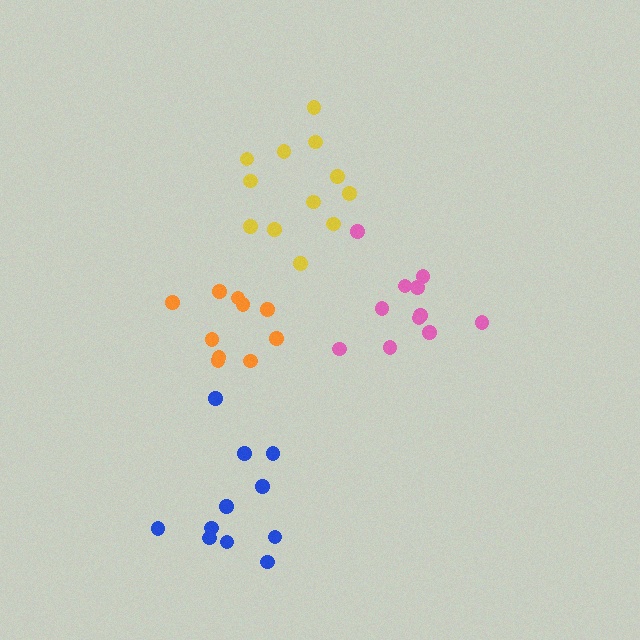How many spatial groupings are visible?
There are 4 spatial groupings.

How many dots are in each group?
Group 1: 11 dots, Group 2: 10 dots, Group 3: 12 dots, Group 4: 11 dots (44 total).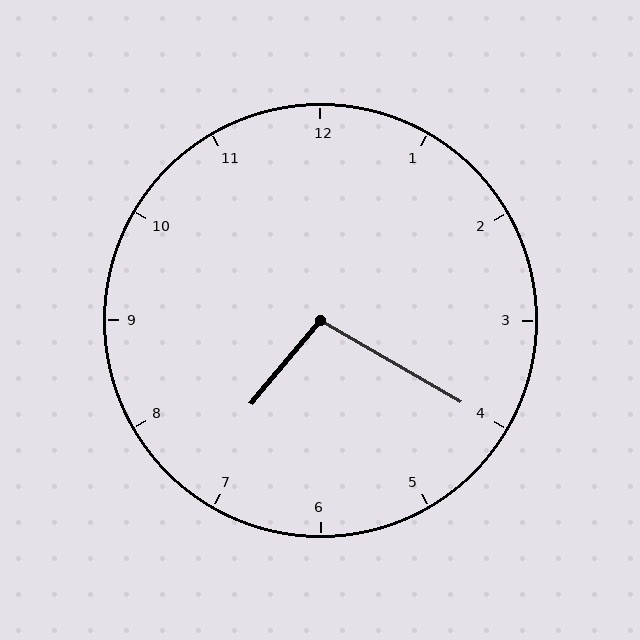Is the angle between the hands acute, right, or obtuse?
It is obtuse.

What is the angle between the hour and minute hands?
Approximately 100 degrees.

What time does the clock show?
7:20.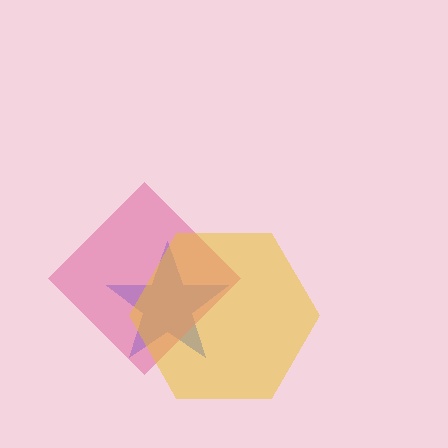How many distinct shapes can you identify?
There are 3 distinct shapes: a blue star, a pink diamond, a yellow hexagon.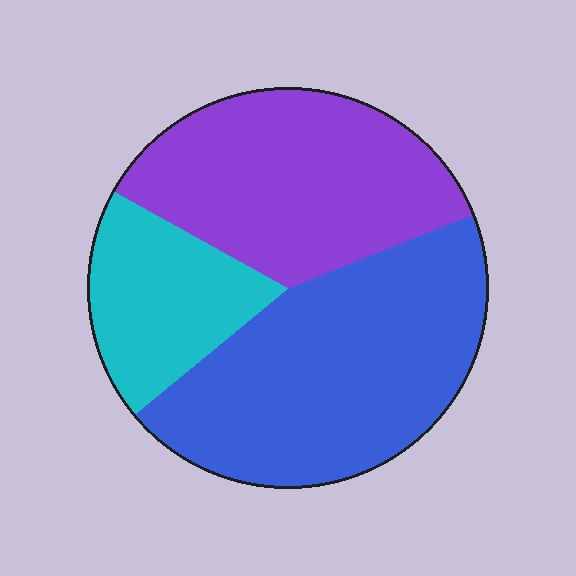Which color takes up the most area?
Blue, at roughly 45%.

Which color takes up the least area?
Cyan, at roughly 20%.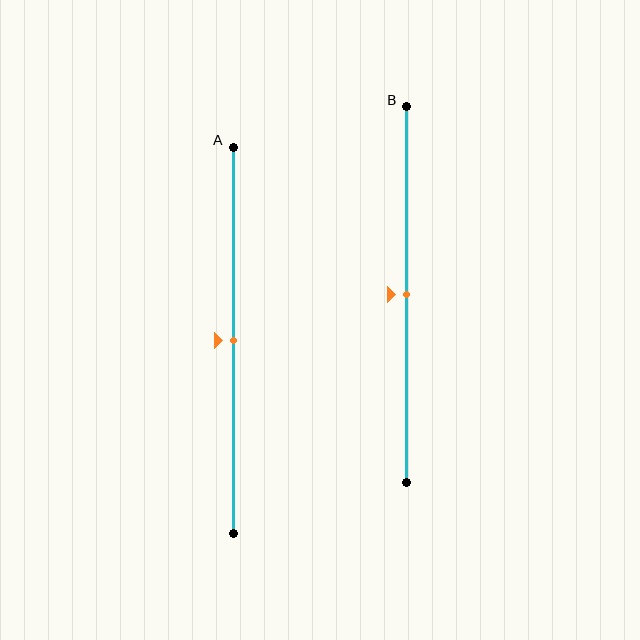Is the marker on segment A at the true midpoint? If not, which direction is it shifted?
Yes, the marker on segment A is at the true midpoint.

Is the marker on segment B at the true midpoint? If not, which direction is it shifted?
Yes, the marker on segment B is at the true midpoint.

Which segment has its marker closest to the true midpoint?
Segment A has its marker closest to the true midpoint.